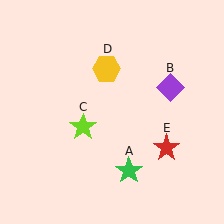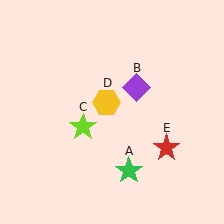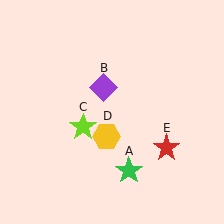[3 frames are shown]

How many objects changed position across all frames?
2 objects changed position: purple diamond (object B), yellow hexagon (object D).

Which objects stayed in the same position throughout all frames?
Green star (object A) and lime star (object C) and red star (object E) remained stationary.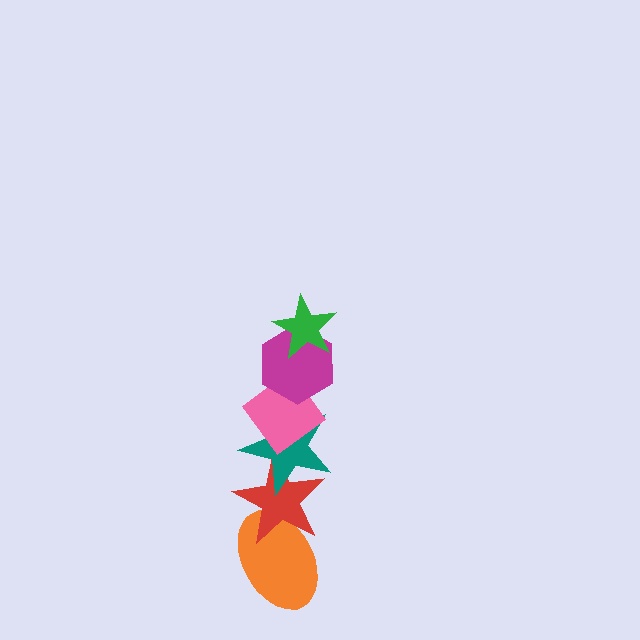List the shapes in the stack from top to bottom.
From top to bottom: the green star, the magenta hexagon, the pink diamond, the teal star, the red star, the orange ellipse.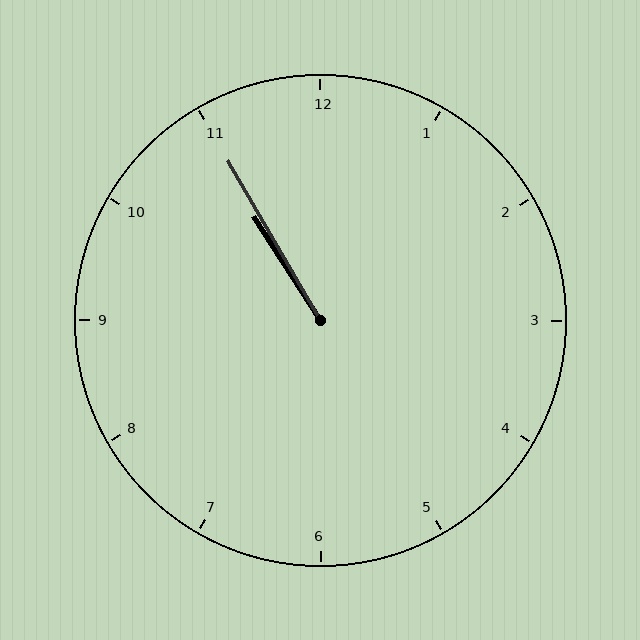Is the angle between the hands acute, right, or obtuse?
It is acute.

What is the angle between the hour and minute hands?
Approximately 2 degrees.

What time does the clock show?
10:55.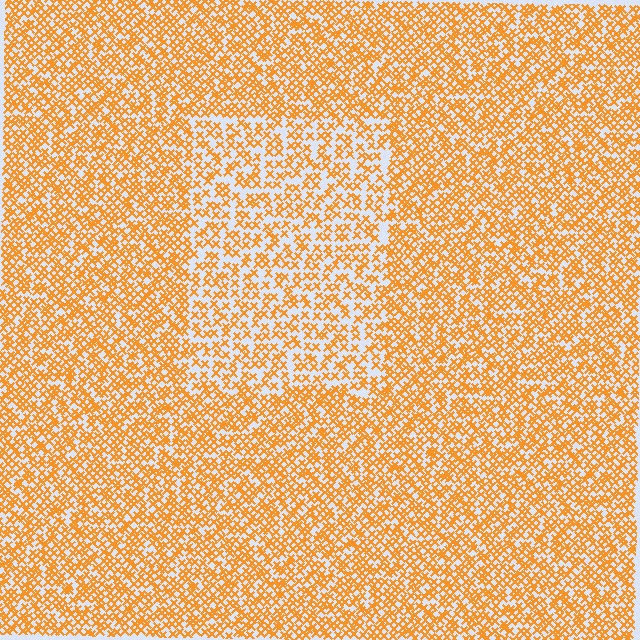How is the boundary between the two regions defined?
The boundary is defined by a change in element density (approximately 1.6x ratio). All elements are the same color, size, and shape.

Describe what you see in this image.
The image contains small orange elements arranged at two different densities. A rectangle-shaped region is visible where the elements are less densely packed than the surrounding area.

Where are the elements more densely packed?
The elements are more densely packed outside the rectangle boundary.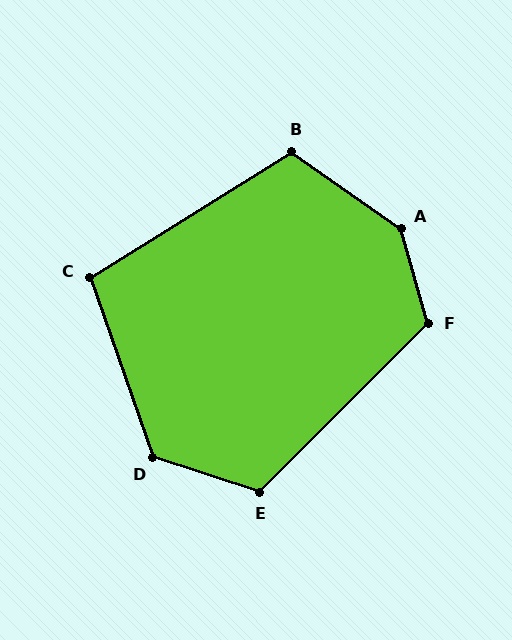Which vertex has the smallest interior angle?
C, at approximately 103 degrees.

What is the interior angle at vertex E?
Approximately 117 degrees (obtuse).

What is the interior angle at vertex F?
Approximately 120 degrees (obtuse).